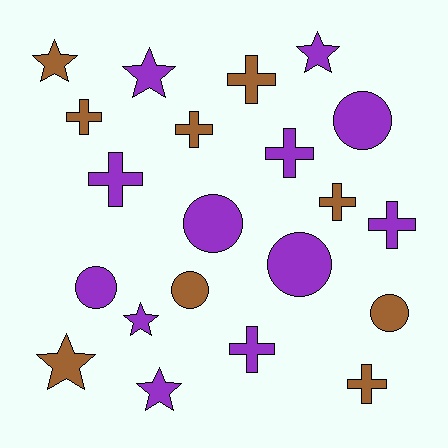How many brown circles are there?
There are 2 brown circles.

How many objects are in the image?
There are 21 objects.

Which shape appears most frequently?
Cross, with 9 objects.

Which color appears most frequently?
Purple, with 12 objects.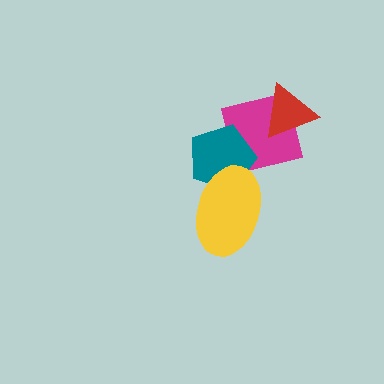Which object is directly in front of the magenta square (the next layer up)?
The red triangle is directly in front of the magenta square.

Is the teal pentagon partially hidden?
Yes, it is partially covered by another shape.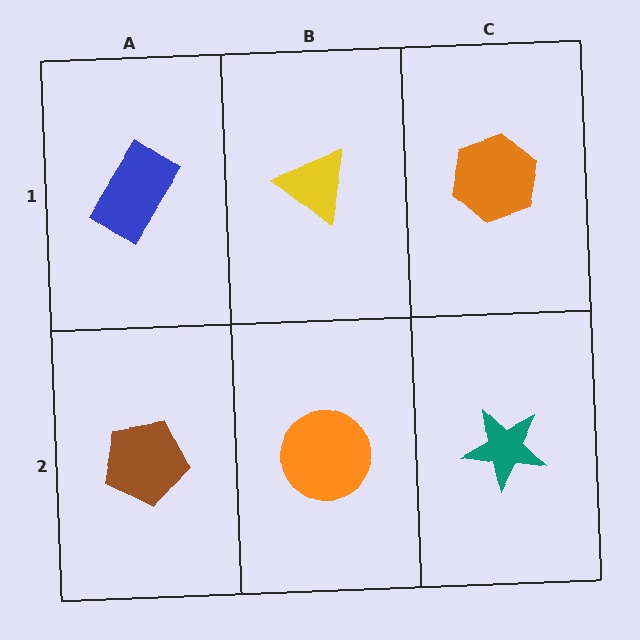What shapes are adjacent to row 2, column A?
A blue rectangle (row 1, column A), an orange circle (row 2, column B).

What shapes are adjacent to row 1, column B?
An orange circle (row 2, column B), a blue rectangle (row 1, column A), an orange hexagon (row 1, column C).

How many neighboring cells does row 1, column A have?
2.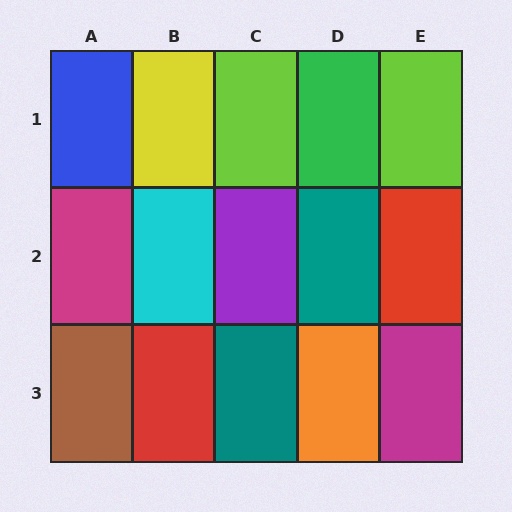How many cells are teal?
2 cells are teal.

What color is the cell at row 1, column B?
Yellow.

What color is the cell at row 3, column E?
Magenta.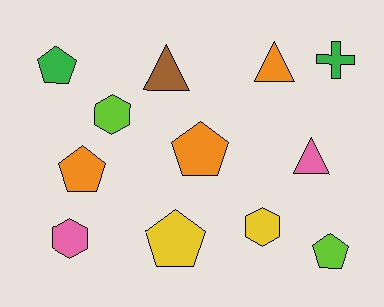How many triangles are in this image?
There are 3 triangles.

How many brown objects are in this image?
There is 1 brown object.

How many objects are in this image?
There are 12 objects.